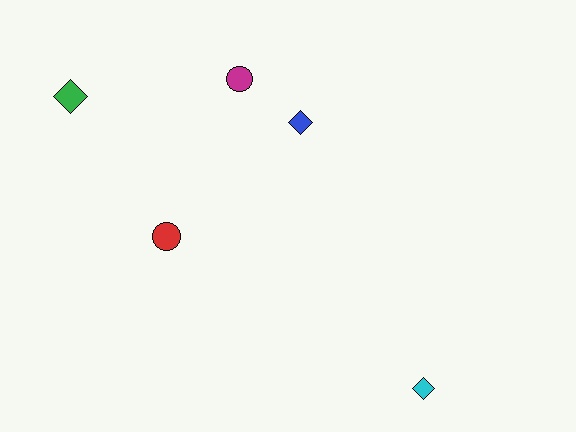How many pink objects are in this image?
There are no pink objects.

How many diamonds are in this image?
There are 3 diamonds.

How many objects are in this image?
There are 5 objects.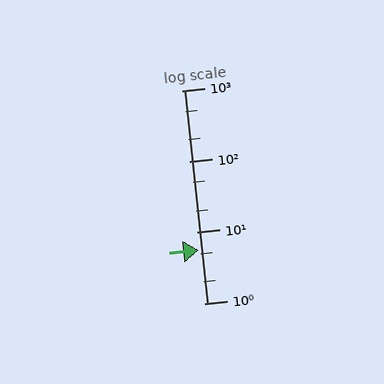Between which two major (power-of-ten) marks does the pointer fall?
The pointer is between 1 and 10.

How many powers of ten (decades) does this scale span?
The scale spans 3 decades, from 1 to 1000.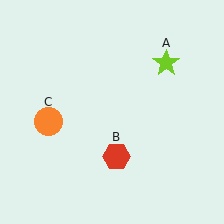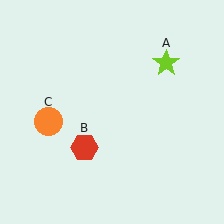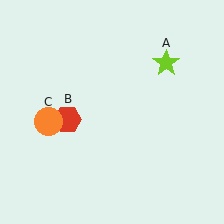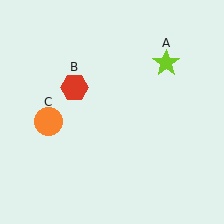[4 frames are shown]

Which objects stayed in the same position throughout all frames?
Lime star (object A) and orange circle (object C) remained stationary.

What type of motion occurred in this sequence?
The red hexagon (object B) rotated clockwise around the center of the scene.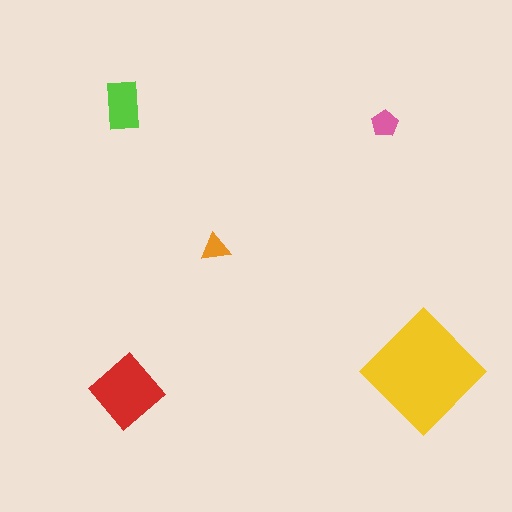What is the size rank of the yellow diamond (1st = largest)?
1st.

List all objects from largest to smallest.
The yellow diamond, the red diamond, the lime rectangle, the pink pentagon, the orange triangle.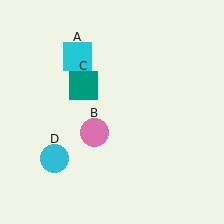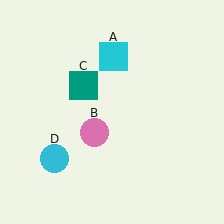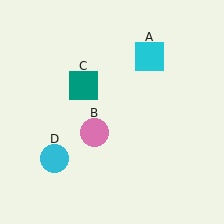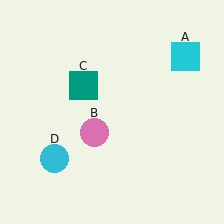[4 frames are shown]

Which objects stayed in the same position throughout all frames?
Pink circle (object B) and teal square (object C) and cyan circle (object D) remained stationary.